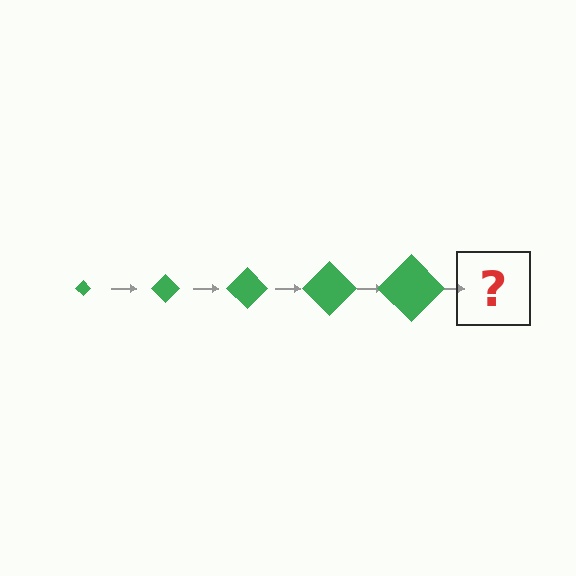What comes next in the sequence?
The next element should be a green diamond, larger than the previous one.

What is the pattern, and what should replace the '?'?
The pattern is that the diamond gets progressively larger each step. The '?' should be a green diamond, larger than the previous one.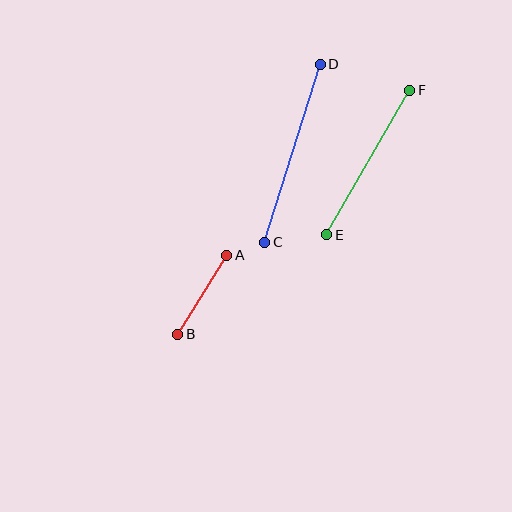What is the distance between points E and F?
The distance is approximately 167 pixels.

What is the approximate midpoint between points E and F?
The midpoint is at approximately (368, 162) pixels.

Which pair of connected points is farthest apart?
Points C and D are farthest apart.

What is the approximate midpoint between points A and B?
The midpoint is at approximately (202, 295) pixels.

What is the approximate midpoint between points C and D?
The midpoint is at approximately (293, 153) pixels.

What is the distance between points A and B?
The distance is approximately 93 pixels.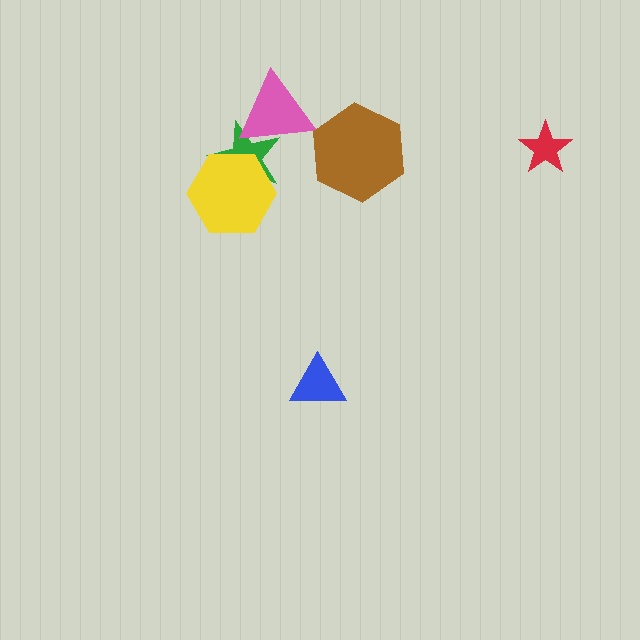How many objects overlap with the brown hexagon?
0 objects overlap with the brown hexagon.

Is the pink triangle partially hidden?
No, no other shape covers it.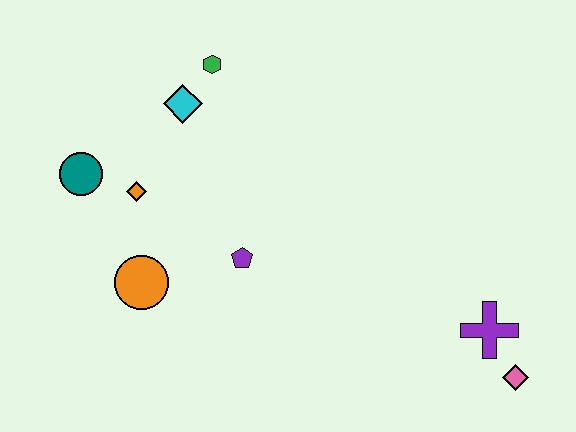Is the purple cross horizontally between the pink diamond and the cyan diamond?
Yes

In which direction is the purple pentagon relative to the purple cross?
The purple pentagon is to the left of the purple cross.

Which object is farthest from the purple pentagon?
The pink diamond is farthest from the purple pentagon.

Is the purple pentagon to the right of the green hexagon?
Yes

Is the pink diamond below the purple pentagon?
Yes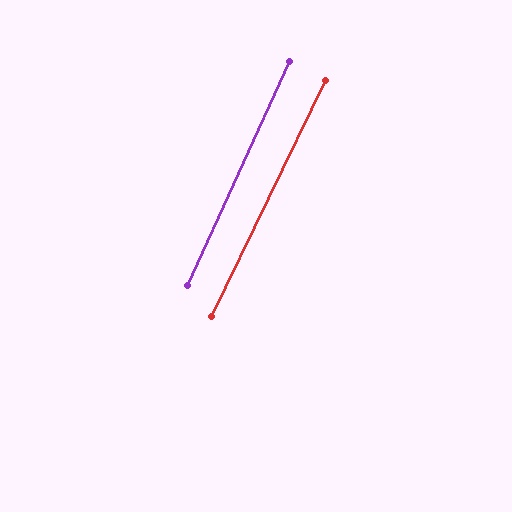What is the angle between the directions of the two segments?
Approximately 1 degree.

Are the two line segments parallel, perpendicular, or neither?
Parallel — their directions differ by only 1.2°.